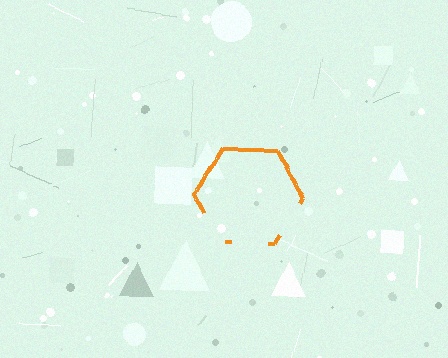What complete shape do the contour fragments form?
The contour fragments form a hexagon.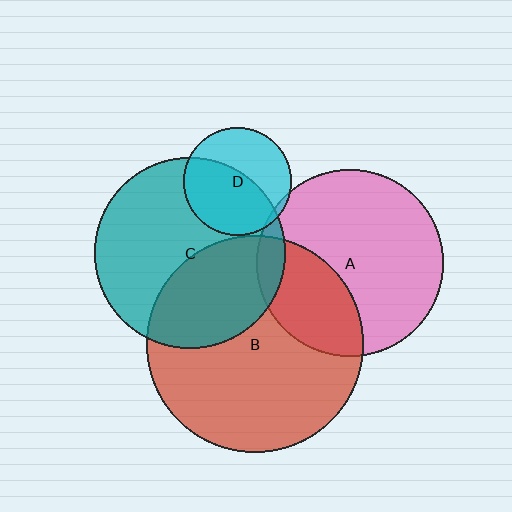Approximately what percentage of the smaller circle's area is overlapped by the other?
Approximately 55%.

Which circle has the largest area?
Circle B (red).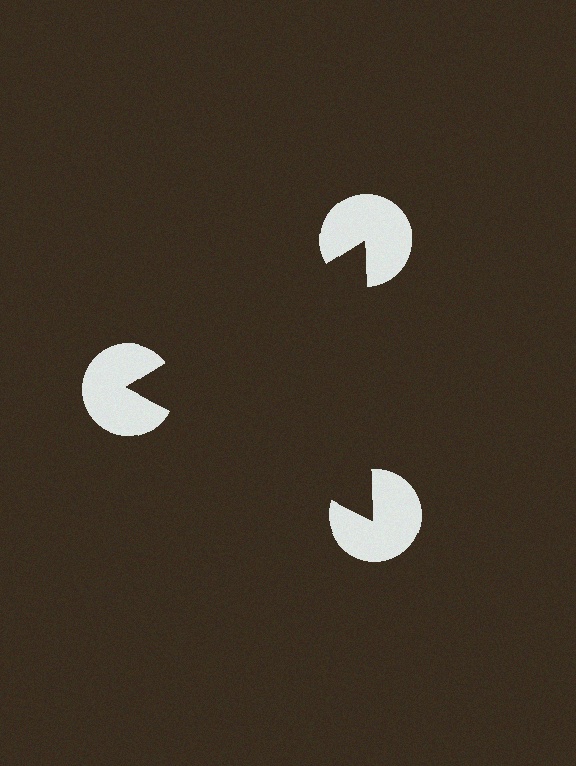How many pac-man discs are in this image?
There are 3 — one at each vertex of the illusory triangle.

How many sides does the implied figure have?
3 sides.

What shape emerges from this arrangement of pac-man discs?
An illusory triangle — its edges are inferred from the aligned wedge cuts in the pac-man discs, not physically drawn.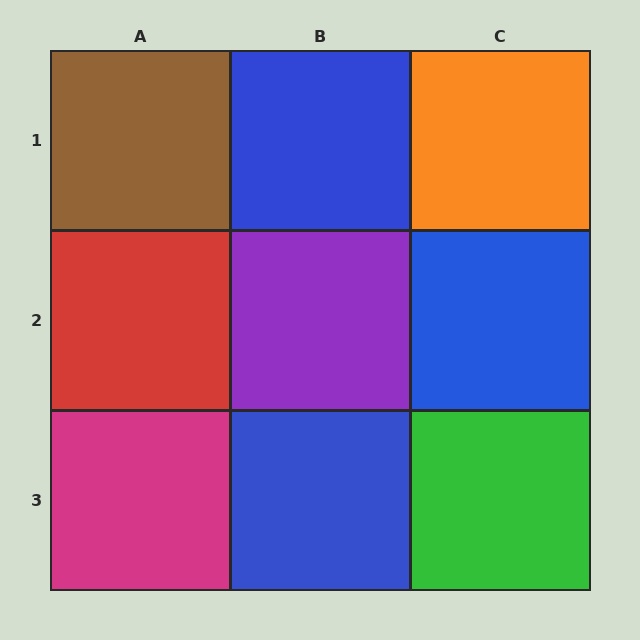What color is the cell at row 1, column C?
Orange.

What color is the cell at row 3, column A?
Magenta.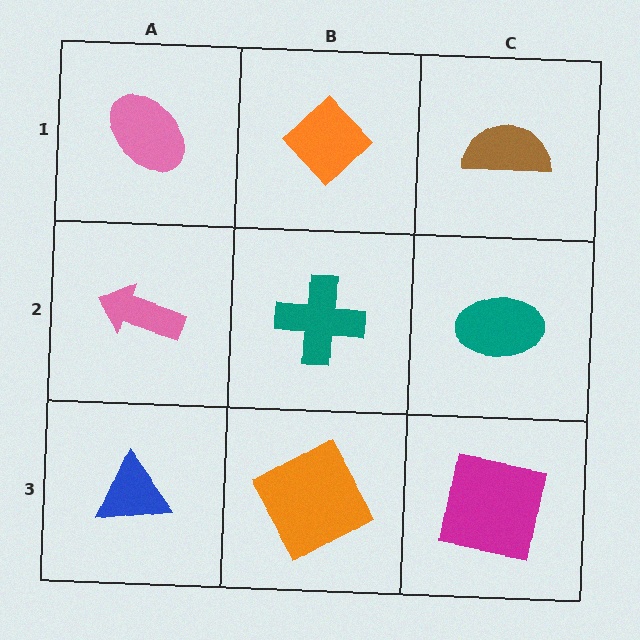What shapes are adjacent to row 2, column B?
An orange diamond (row 1, column B), an orange square (row 3, column B), a pink arrow (row 2, column A), a teal ellipse (row 2, column C).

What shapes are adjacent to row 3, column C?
A teal ellipse (row 2, column C), an orange square (row 3, column B).